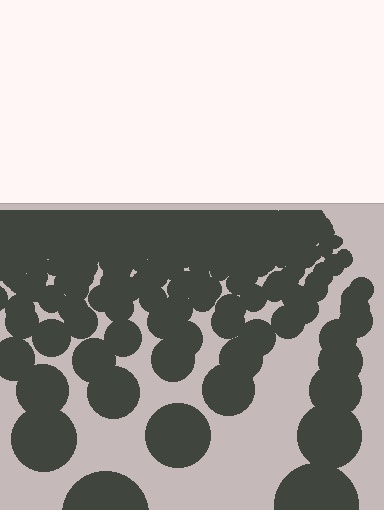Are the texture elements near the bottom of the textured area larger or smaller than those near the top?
Larger. Near the bottom, elements are closer to the viewer and appear at a bigger on-screen size.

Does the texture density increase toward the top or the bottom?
Density increases toward the top.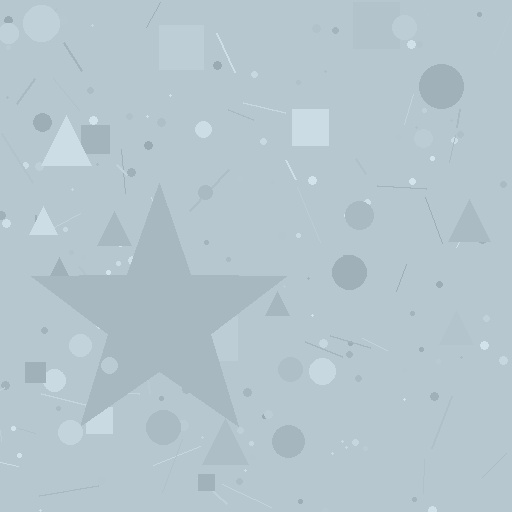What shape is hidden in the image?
A star is hidden in the image.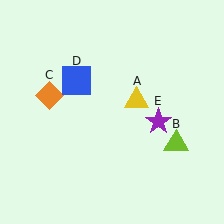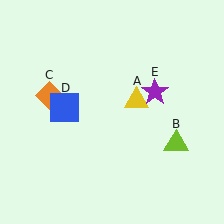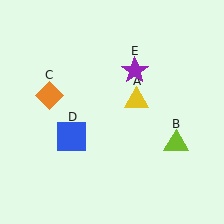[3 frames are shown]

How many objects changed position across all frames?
2 objects changed position: blue square (object D), purple star (object E).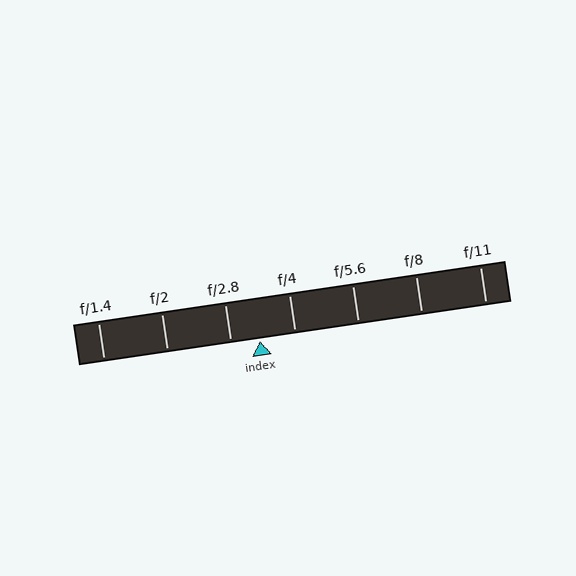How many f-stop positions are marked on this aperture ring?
There are 7 f-stop positions marked.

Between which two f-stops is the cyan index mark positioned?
The index mark is between f/2.8 and f/4.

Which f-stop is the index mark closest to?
The index mark is closest to f/2.8.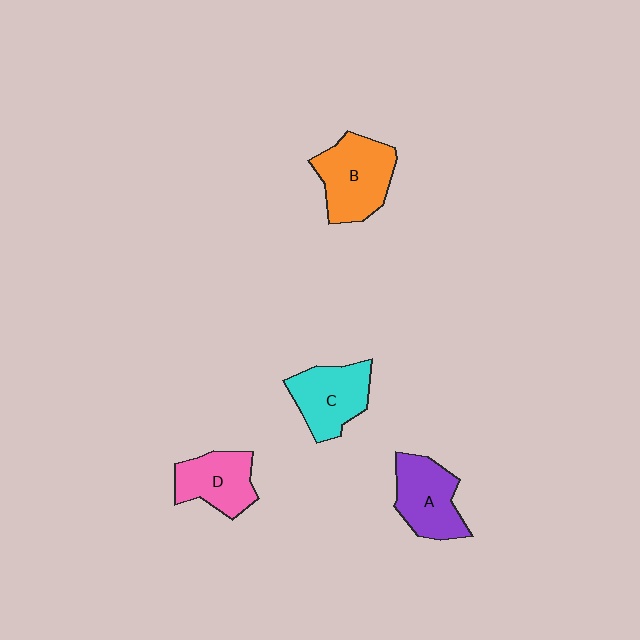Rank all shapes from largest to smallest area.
From largest to smallest: B (orange), C (cyan), A (purple), D (pink).